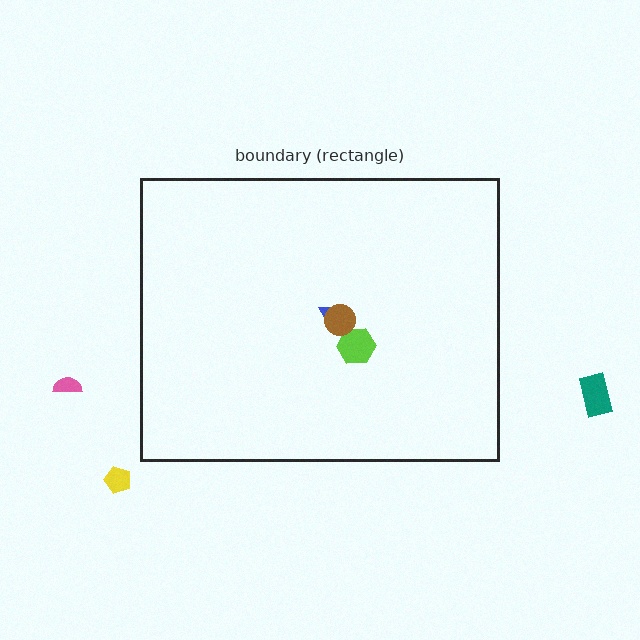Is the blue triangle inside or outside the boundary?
Inside.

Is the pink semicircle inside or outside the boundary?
Outside.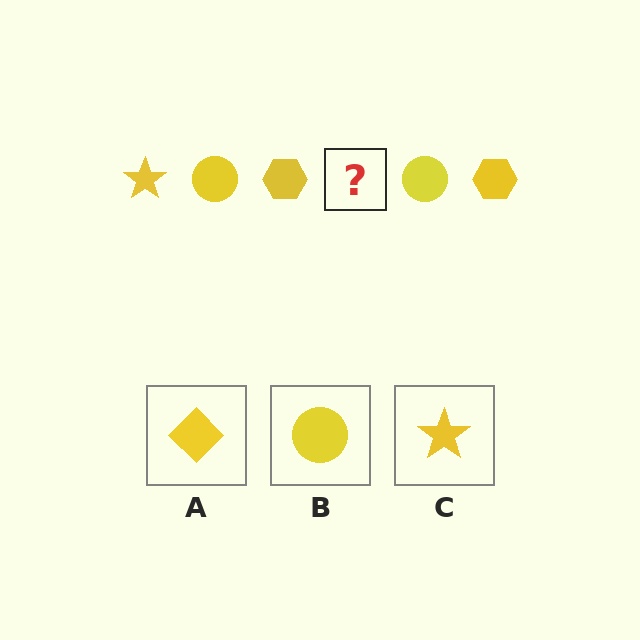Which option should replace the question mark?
Option C.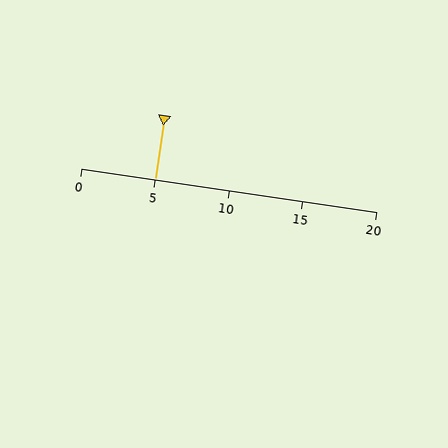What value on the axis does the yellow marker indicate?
The marker indicates approximately 5.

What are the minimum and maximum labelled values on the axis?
The axis runs from 0 to 20.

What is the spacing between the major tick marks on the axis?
The major ticks are spaced 5 apart.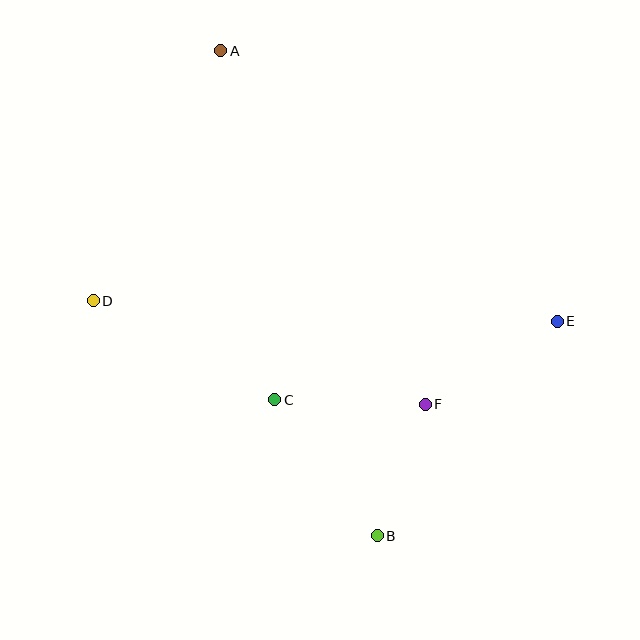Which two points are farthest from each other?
Points A and B are farthest from each other.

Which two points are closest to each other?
Points B and F are closest to each other.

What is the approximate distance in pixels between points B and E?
The distance between B and E is approximately 280 pixels.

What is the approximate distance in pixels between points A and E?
The distance between A and E is approximately 432 pixels.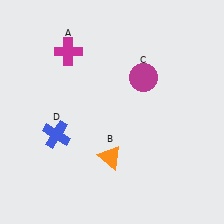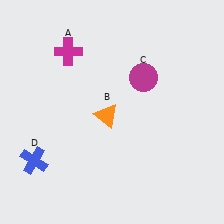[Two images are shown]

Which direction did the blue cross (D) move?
The blue cross (D) moved down.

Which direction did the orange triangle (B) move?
The orange triangle (B) moved up.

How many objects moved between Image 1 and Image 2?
2 objects moved between the two images.